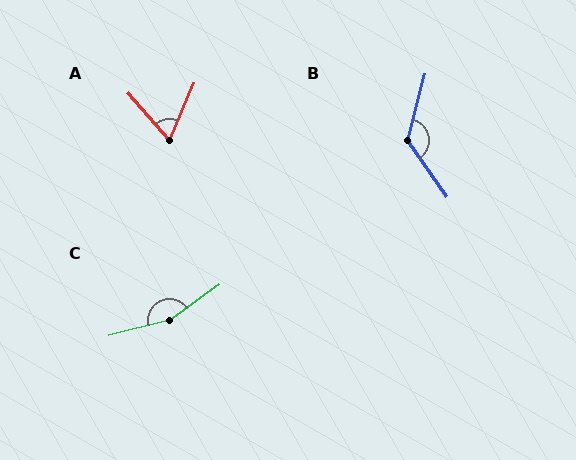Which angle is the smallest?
A, at approximately 65 degrees.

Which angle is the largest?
C, at approximately 159 degrees.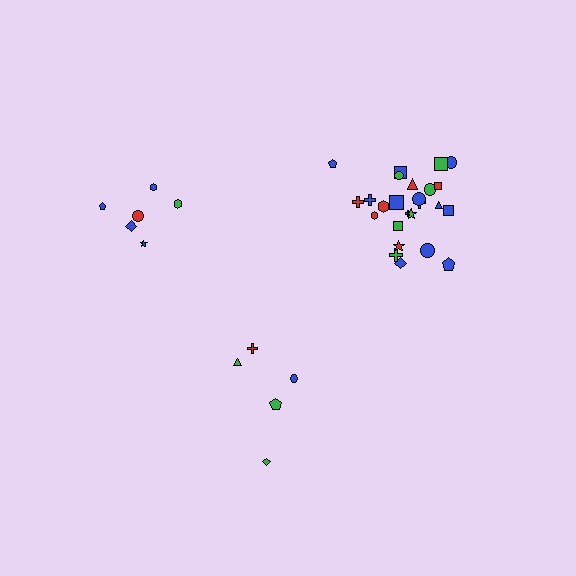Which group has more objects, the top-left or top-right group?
The top-right group.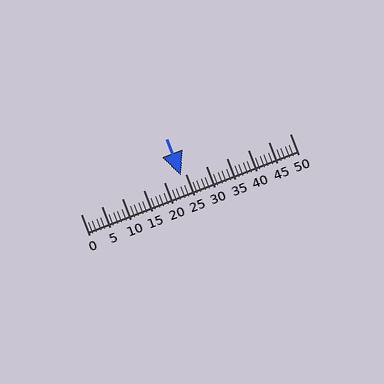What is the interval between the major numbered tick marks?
The major tick marks are spaced 5 units apart.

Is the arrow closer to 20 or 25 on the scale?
The arrow is closer to 25.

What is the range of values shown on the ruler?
The ruler shows values from 0 to 50.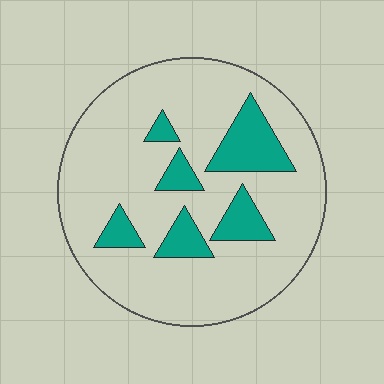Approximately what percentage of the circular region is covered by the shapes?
Approximately 20%.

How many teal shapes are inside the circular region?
6.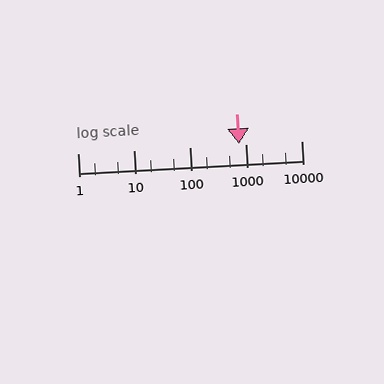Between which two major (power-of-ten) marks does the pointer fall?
The pointer is between 100 and 1000.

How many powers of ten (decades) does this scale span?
The scale spans 4 decades, from 1 to 10000.